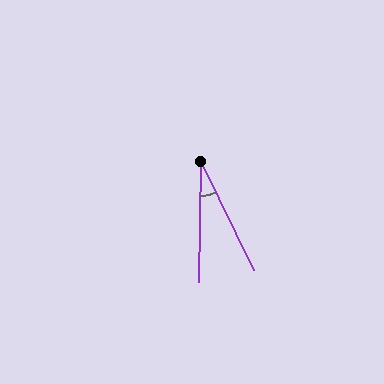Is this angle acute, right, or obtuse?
It is acute.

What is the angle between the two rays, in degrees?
Approximately 27 degrees.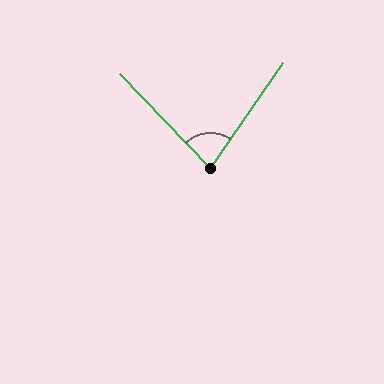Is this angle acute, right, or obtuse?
It is acute.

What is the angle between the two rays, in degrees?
Approximately 78 degrees.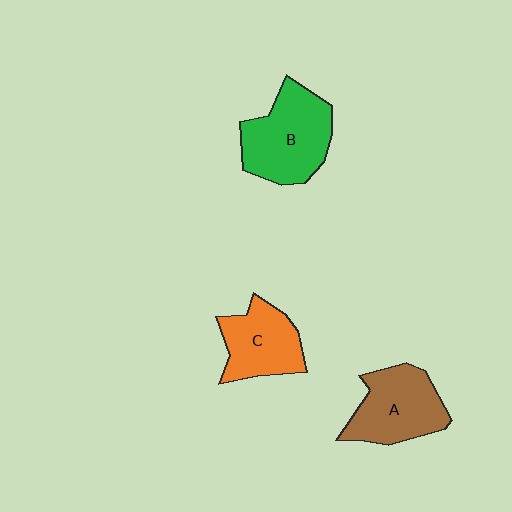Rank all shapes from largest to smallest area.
From largest to smallest: B (green), A (brown), C (orange).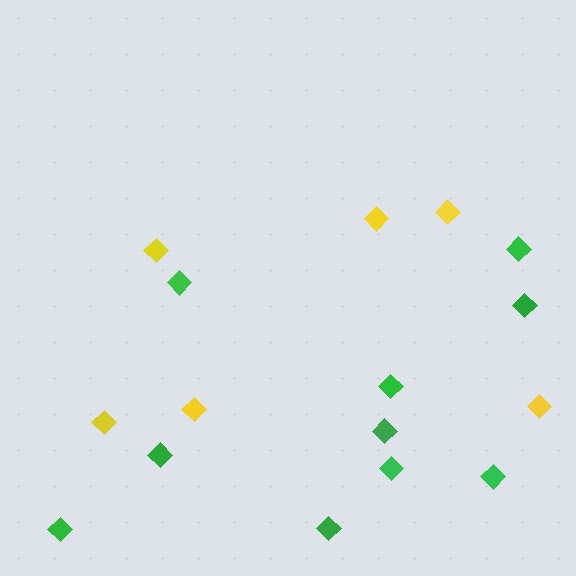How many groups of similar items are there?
There are 2 groups: one group of green diamonds (10) and one group of yellow diamonds (6).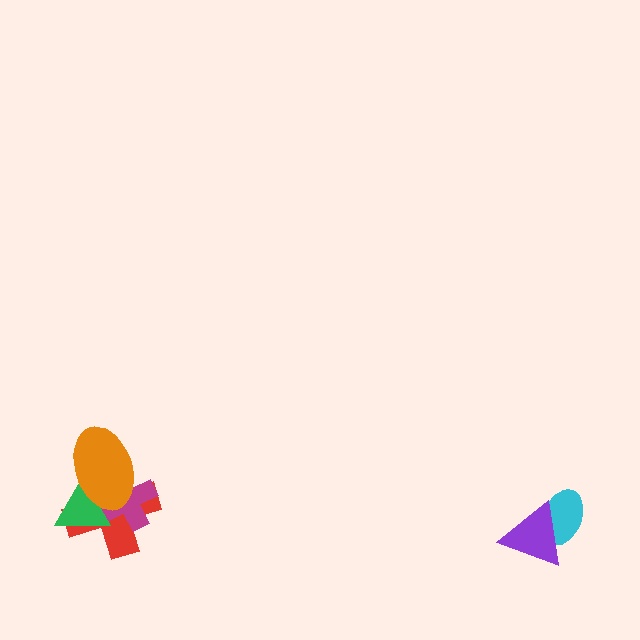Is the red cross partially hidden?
Yes, it is partially covered by another shape.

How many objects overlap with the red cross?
3 objects overlap with the red cross.